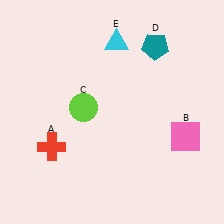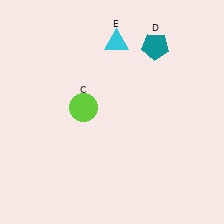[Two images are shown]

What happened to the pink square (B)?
The pink square (B) was removed in Image 2. It was in the bottom-right area of Image 1.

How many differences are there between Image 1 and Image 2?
There are 2 differences between the two images.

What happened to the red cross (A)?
The red cross (A) was removed in Image 2. It was in the bottom-left area of Image 1.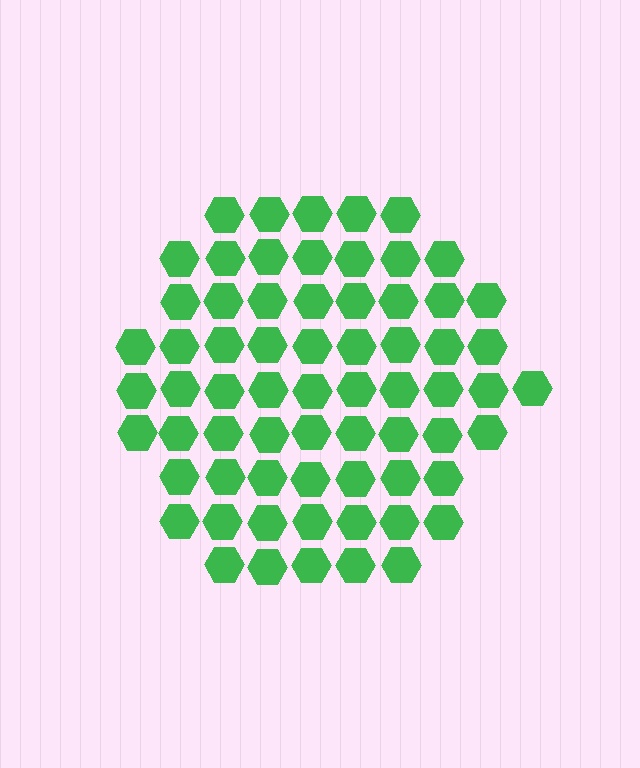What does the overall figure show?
The overall figure shows a hexagon.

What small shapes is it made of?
It is made of small hexagons.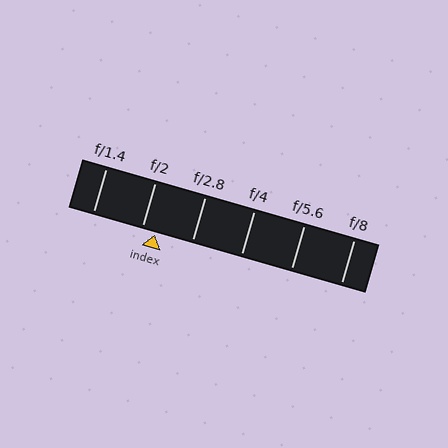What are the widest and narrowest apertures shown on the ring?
The widest aperture shown is f/1.4 and the narrowest is f/8.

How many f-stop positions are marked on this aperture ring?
There are 6 f-stop positions marked.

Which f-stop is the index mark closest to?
The index mark is closest to f/2.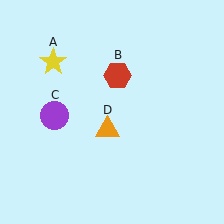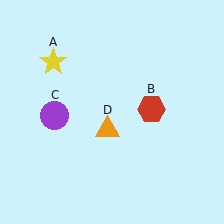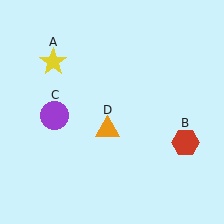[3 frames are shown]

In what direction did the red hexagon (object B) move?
The red hexagon (object B) moved down and to the right.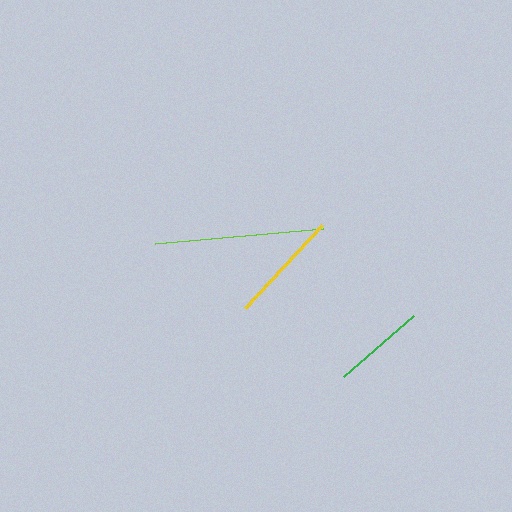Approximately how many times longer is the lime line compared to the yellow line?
The lime line is approximately 1.5 times the length of the yellow line.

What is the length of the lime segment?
The lime segment is approximately 169 pixels long.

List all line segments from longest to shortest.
From longest to shortest: lime, yellow, green.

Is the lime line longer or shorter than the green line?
The lime line is longer than the green line.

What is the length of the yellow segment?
The yellow segment is approximately 114 pixels long.